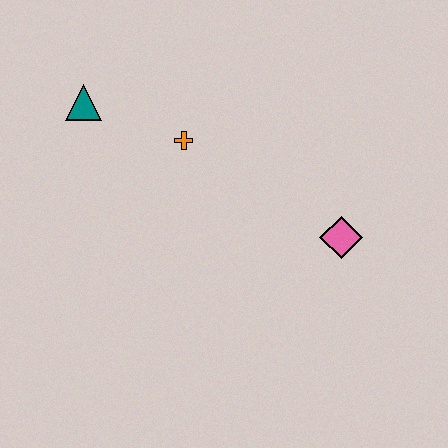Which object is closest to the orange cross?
The teal triangle is closest to the orange cross.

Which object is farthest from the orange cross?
The pink diamond is farthest from the orange cross.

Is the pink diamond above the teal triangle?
No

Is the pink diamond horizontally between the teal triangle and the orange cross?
No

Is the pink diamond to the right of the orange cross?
Yes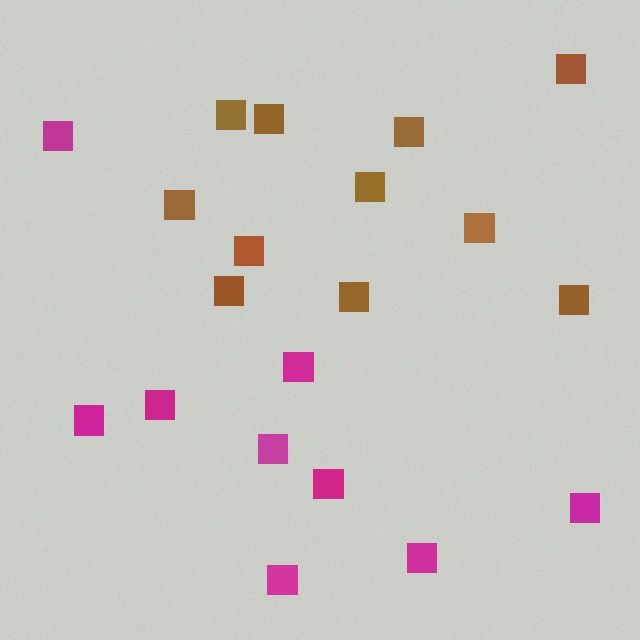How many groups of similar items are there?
There are 2 groups: one group of magenta squares (9) and one group of brown squares (11).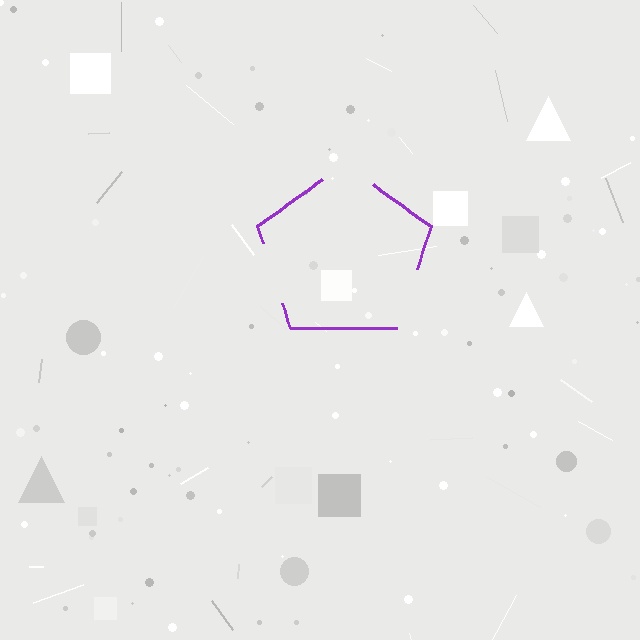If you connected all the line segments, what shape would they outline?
They would outline a pentagon.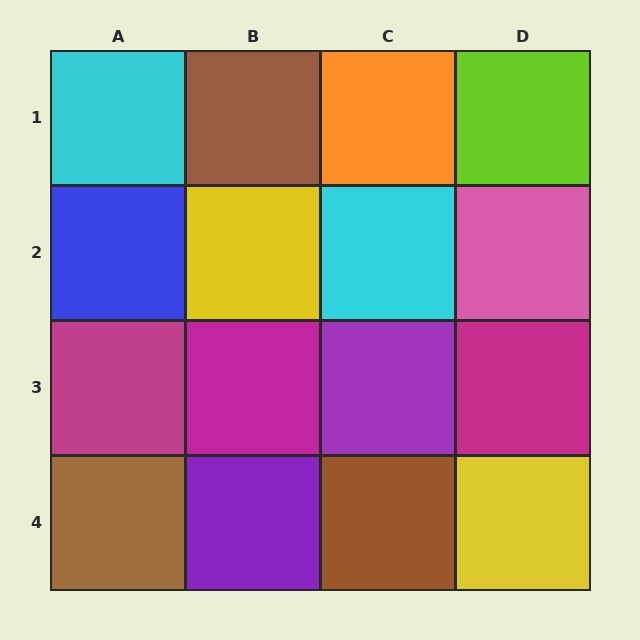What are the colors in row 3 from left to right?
Magenta, magenta, purple, magenta.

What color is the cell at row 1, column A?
Cyan.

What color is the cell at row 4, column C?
Brown.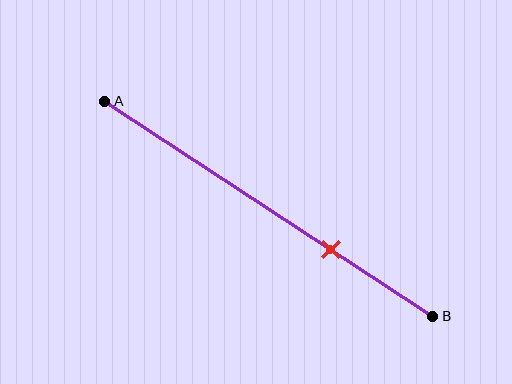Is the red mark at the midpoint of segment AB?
No, the mark is at about 70% from A, not at the 50% midpoint.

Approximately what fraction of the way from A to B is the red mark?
The red mark is approximately 70% of the way from A to B.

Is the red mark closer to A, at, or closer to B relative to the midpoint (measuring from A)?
The red mark is closer to point B than the midpoint of segment AB.